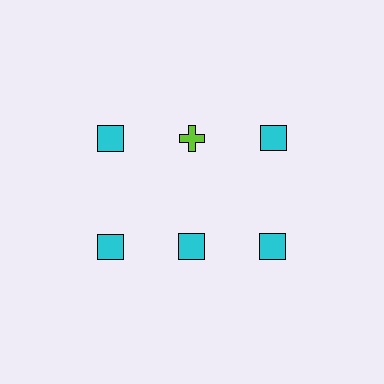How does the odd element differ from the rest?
It differs in both color (lime instead of cyan) and shape (cross instead of square).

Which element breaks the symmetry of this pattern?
The lime cross in the top row, second from left column breaks the symmetry. All other shapes are cyan squares.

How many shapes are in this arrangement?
There are 6 shapes arranged in a grid pattern.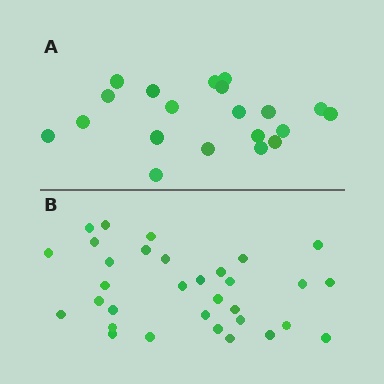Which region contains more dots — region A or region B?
Region B (the bottom region) has more dots.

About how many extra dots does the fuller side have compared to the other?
Region B has roughly 12 or so more dots than region A.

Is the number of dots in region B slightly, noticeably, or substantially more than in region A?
Region B has substantially more. The ratio is roughly 1.6 to 1.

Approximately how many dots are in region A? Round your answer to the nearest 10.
About 20 dots.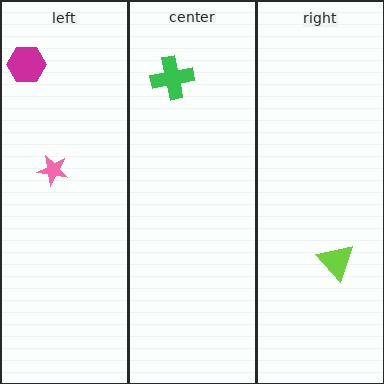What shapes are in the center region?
The green cross.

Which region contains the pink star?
The left region.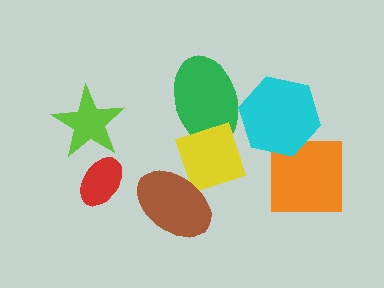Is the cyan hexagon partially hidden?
No, no other shape covers it.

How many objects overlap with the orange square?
1 object overlaps with the orange square.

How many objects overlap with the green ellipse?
2 objects overlap with the green ellipse.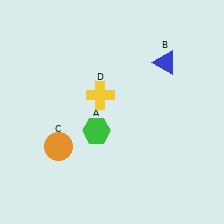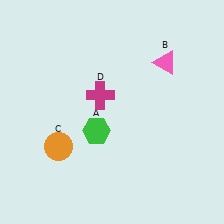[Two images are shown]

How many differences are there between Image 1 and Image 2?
There are 2 differences between the two images.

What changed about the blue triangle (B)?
In Image 1, B is blue. In Image 2, it changed to pink.